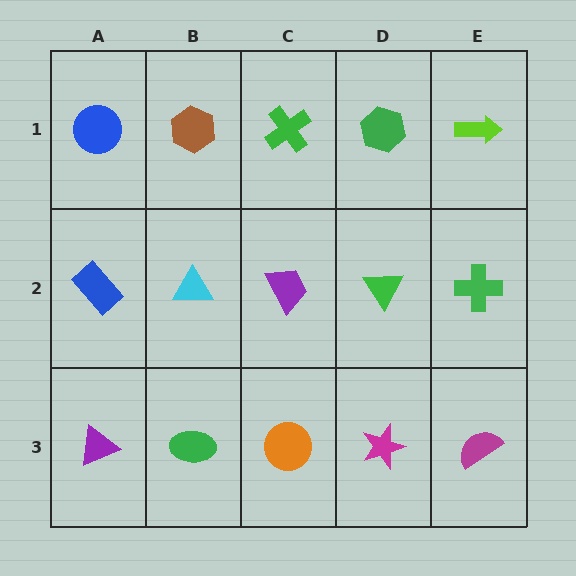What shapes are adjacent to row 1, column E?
A green cross (row 2, column E), a green hexagon (row 1, column D).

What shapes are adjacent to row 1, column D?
A green triangle (row 2, column D), a green cross (row 1, column C), a lime arrow (row 1, column E).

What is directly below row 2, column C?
An orange circle.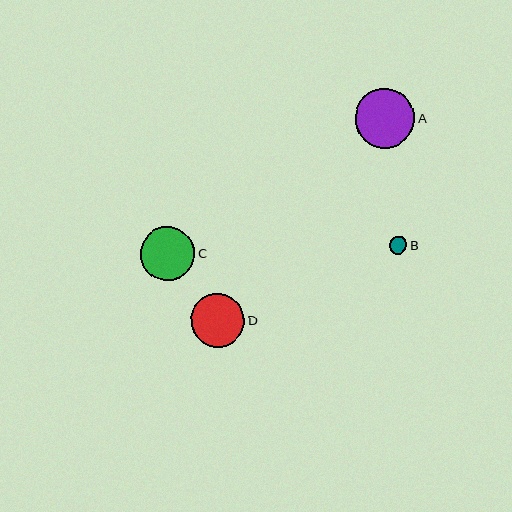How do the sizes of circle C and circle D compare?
Circle C and circle D are approximately the same size.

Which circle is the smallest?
Circle B is the smallest with a size of approximately 17 pixels.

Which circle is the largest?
Circle A is the largest with a size of approximately 59 pixels.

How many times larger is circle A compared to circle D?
Circle A is approximately 1.1 times the size of circle D.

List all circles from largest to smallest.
From largest to smallest: A, C, D, B.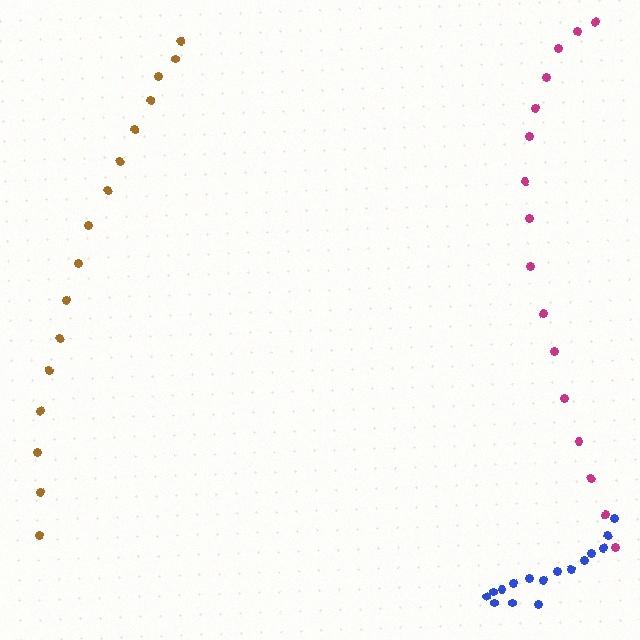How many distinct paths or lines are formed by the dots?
There are 3 distinct paths.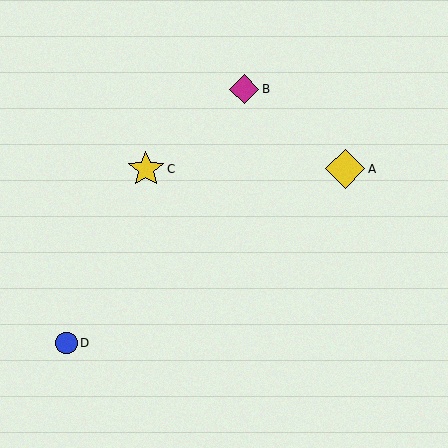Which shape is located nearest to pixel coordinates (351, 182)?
The yellow diamond (labeled A) at (345, 169) is nearest to that location.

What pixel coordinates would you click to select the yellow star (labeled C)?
Click at (146, 169) to select the yellow star C.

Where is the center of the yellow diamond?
The center of the yellow diamond is at (345, 169).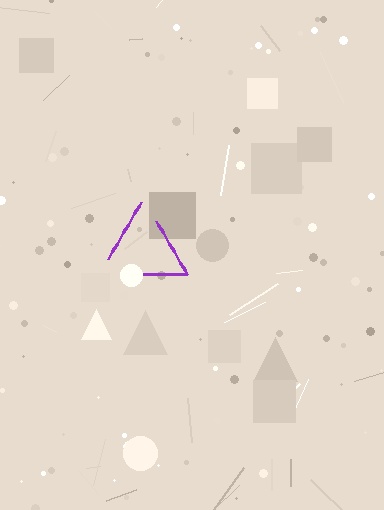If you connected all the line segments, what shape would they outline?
They would outline a triangle.